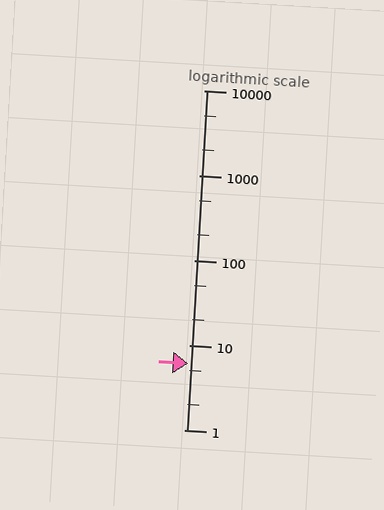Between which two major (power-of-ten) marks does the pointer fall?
The pointer is between 1 and 10.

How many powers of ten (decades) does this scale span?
The scale spans 4 decades, from 1 to 10000.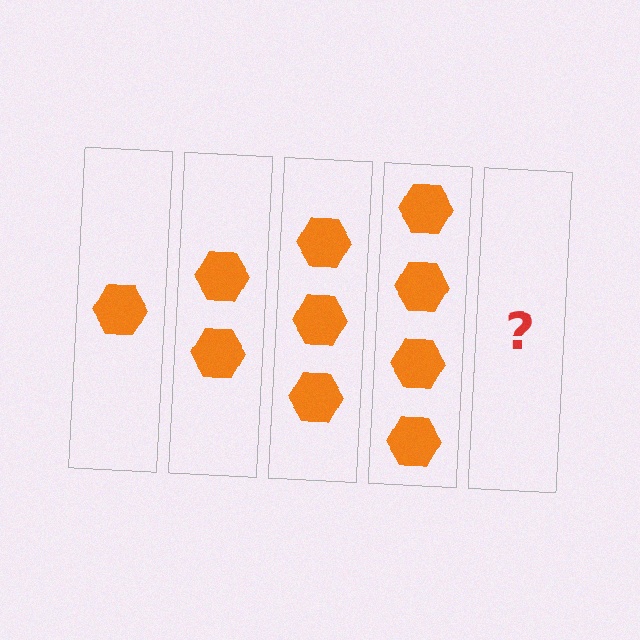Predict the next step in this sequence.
The next step is 5 hexagons.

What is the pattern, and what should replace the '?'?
The pattern is that each step adds one more hexagon. The '?' should be 5 hexagons.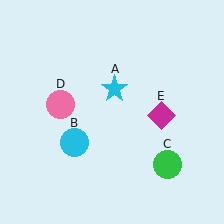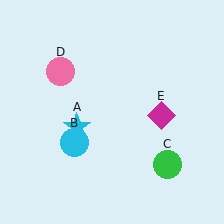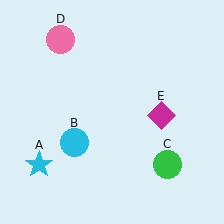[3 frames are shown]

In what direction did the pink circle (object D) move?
The pink circle (object D) moved up.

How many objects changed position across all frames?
2 objects changed position: cyan star (object A), pink circle (object D).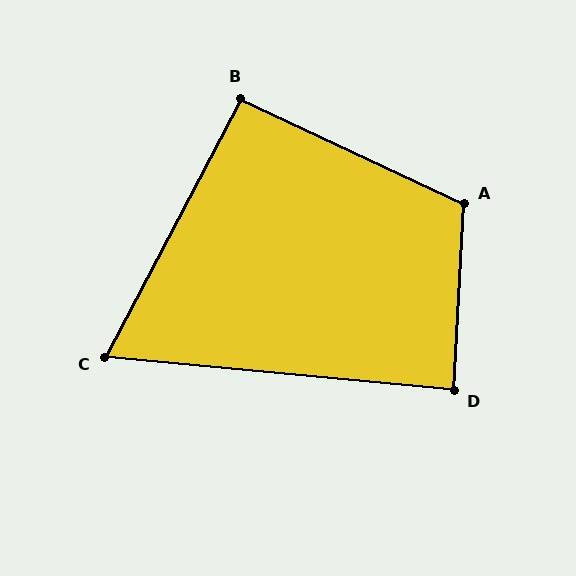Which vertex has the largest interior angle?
A, at approximately 112 degrees.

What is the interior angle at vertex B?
Approximately 92 degrees (approximately right).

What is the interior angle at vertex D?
Approximately 88 degrees (approximately right).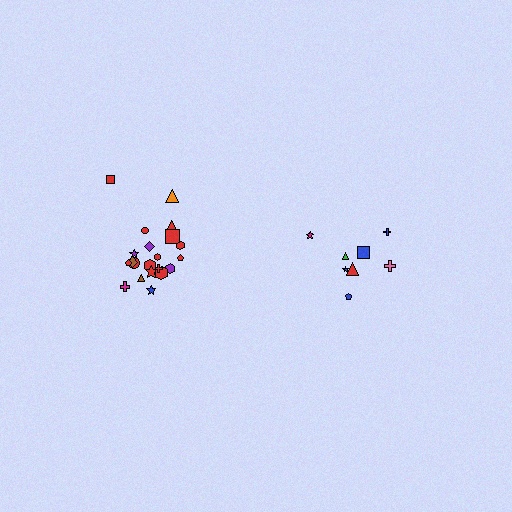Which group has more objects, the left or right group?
The left group.